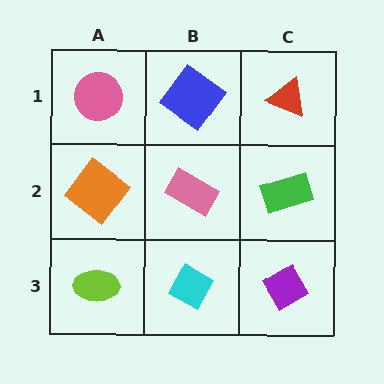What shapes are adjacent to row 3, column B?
A pink rectangle (row 2, column B), a lime ellipse (row 3, column A), a purple diamond (row 3, column C).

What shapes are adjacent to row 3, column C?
A green rectangle (row 2, column C), a cyan diamond (row 3, column B).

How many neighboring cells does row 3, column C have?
2.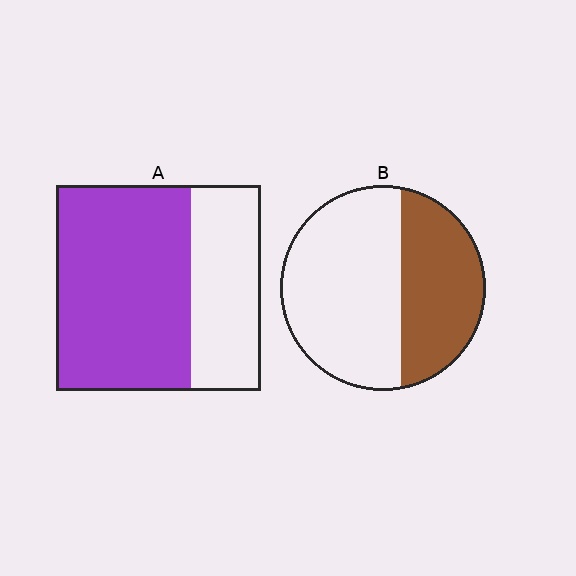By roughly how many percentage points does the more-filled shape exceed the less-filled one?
By roughly 25 percentage points (A over B).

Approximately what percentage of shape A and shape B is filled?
A is approximately 65% and B is approximately 40%.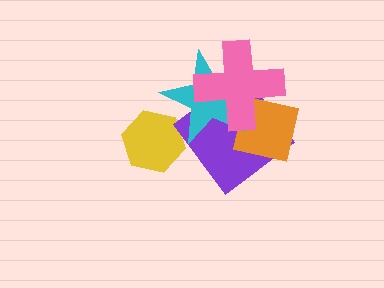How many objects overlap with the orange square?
3 objects overlap with the orange square.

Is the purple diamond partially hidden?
Yes, it is partially covered by another shape.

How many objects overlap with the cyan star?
4 objects overlap with the cyan star.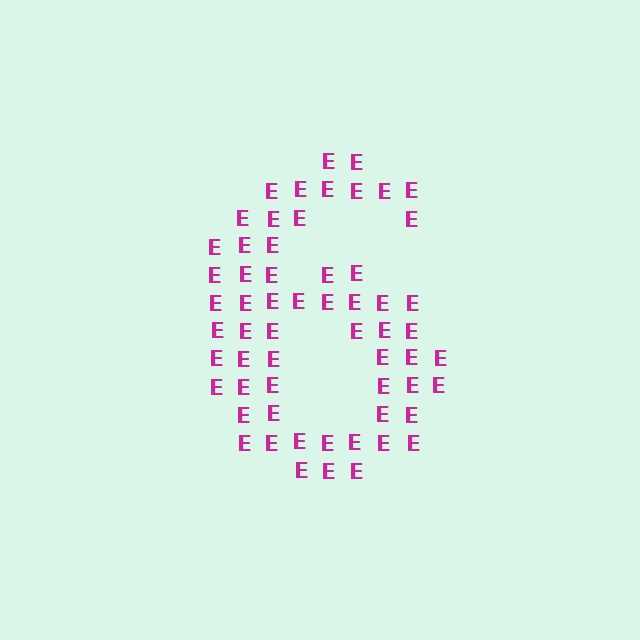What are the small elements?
The small elements are letter E's.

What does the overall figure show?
The overall figure shows the digit 6.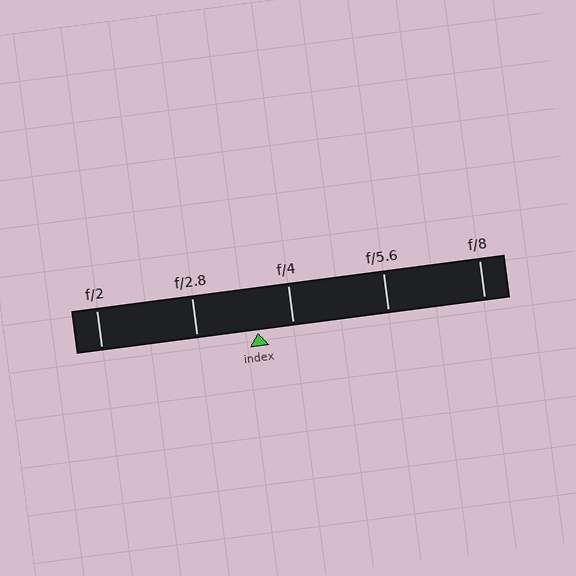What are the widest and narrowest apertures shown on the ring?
The widest aperture shown is f/2 and the narrowest is f/8.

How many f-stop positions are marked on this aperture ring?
There are 5 f-stop positions marked.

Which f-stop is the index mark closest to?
The index mark is closest to f/4.